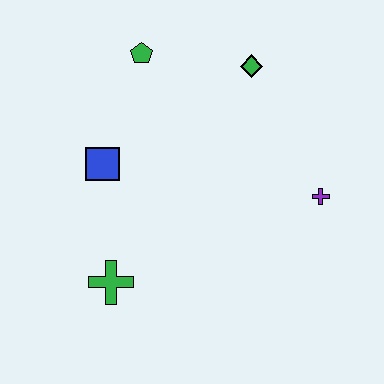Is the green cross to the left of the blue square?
No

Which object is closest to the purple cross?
The green diamond is closest to the purple cross.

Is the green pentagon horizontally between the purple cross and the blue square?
Yes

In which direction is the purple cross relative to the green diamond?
The purple cross is below the green diamond.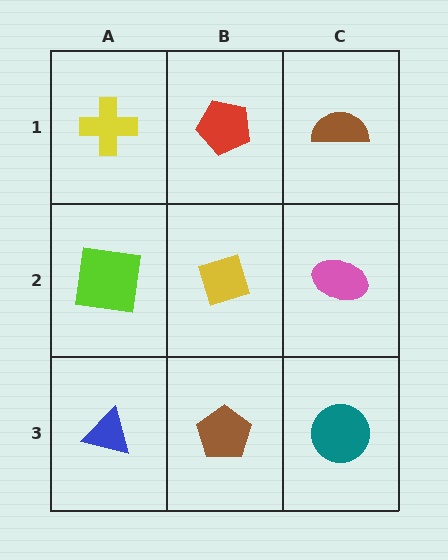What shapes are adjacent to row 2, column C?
A brown semicircle (row 1, column C), a teal circle (row 3, column C), a yellow diamond (row 2, column B).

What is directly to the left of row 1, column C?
A red pentagon.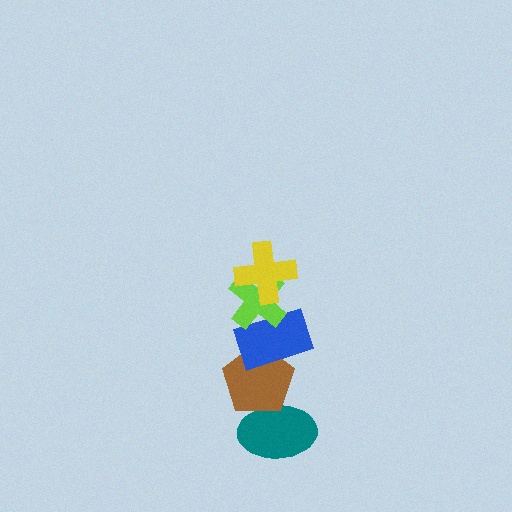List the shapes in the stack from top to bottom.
From top to bottom: the yellow cross, the lime cross, the blue rectangle, the brown pentagon, the teal ellipse.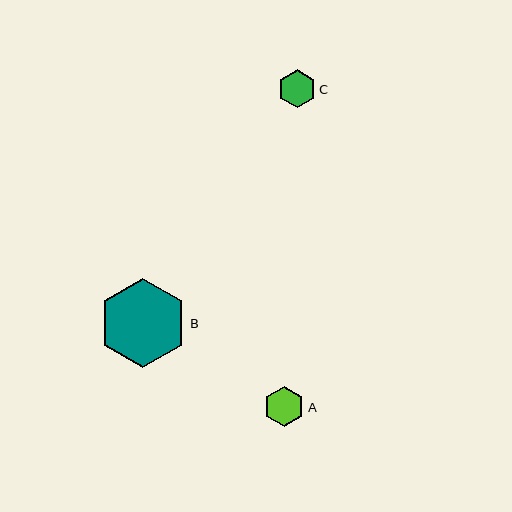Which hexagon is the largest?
Hexagon B is the largest with a size of approximately 89 pixels.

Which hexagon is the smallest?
Hexagon C is the smallest with a size of approximately 38 pixels.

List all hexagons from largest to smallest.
From largest to smallest: B, A, C.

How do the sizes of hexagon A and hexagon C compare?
Hexagon A and hexagon C are approximately the same size.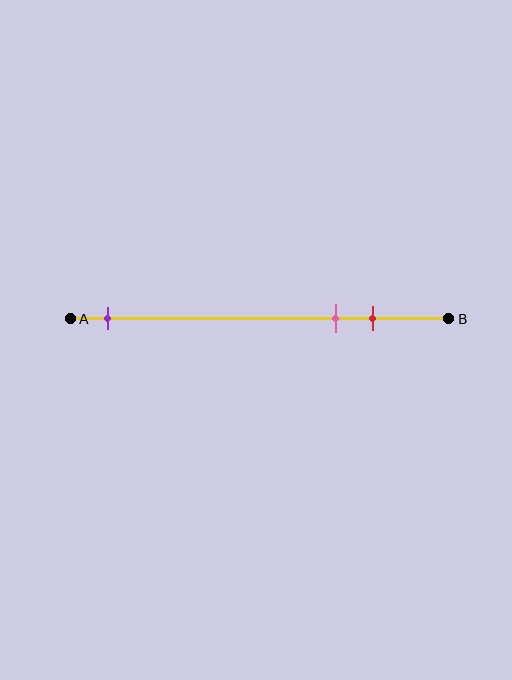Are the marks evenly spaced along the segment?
No, the marks are not evenly spaced.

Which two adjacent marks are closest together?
The pink and red marks are the closest adjacent pair.